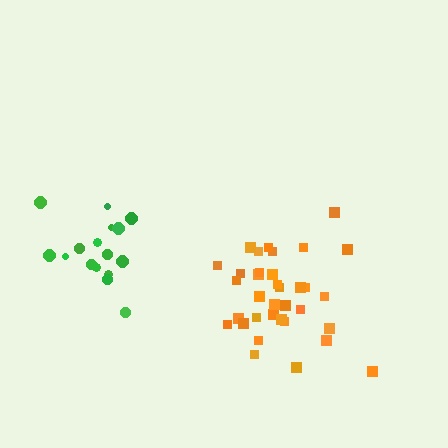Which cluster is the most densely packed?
Orange.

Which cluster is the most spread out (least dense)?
Green.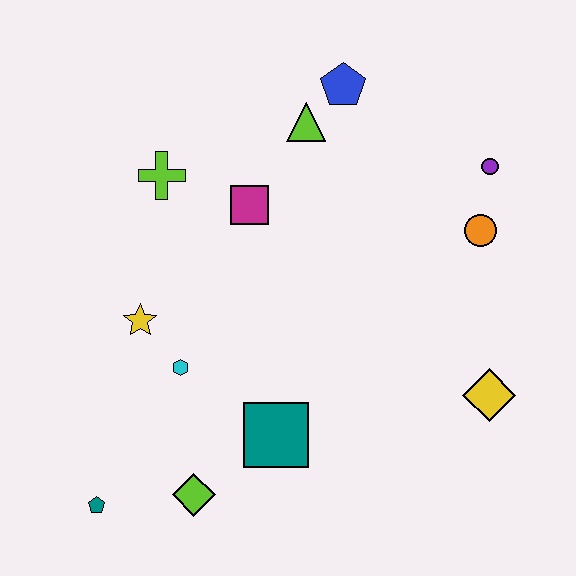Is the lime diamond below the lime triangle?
Yes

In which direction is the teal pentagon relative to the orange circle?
The teal pentagon is to the left of the orange circle.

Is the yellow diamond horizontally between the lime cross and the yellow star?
No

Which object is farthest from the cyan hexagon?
The purple circle is farthest from the cyan hexagon.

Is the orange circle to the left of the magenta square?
No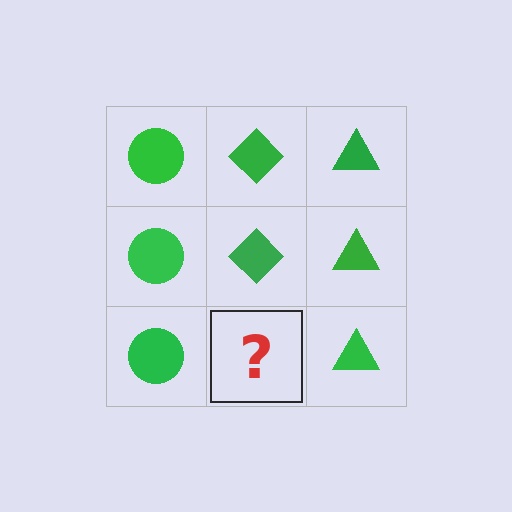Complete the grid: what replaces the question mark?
The question mark should be replaced with a green diamond.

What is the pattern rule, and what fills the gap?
The rule is that each column has a consistent shape. The gap should be filled with a green diamond.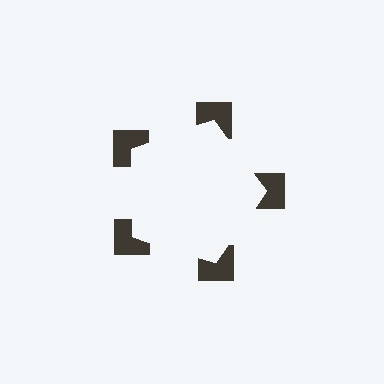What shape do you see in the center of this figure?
An illusory pentagon — its edges are inferred from the aligned wedge cuts in the notched squares, not physically drawn.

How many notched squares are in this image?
There are 5 — one at each vertex of the illusory pentagon.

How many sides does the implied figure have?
5 sides.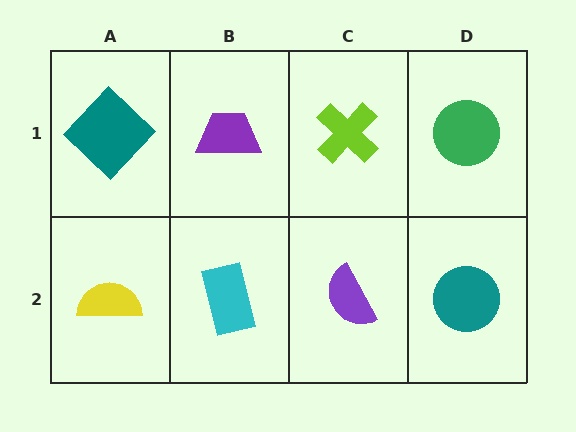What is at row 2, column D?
A teal circle.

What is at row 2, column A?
A yellow semicircle.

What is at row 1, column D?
A green circle.